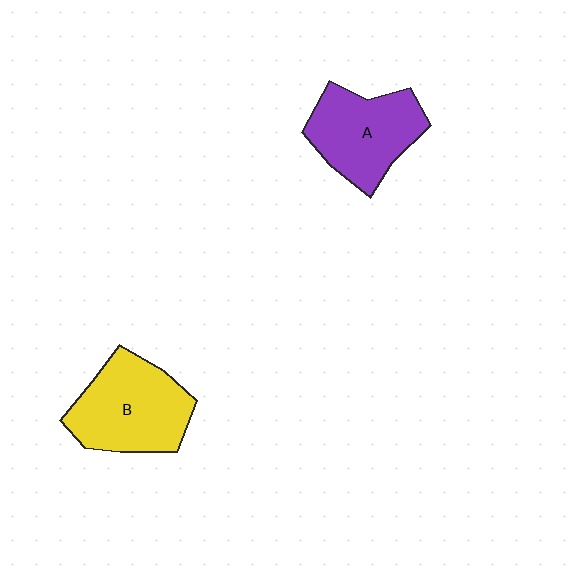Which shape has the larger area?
Shape B (yellow).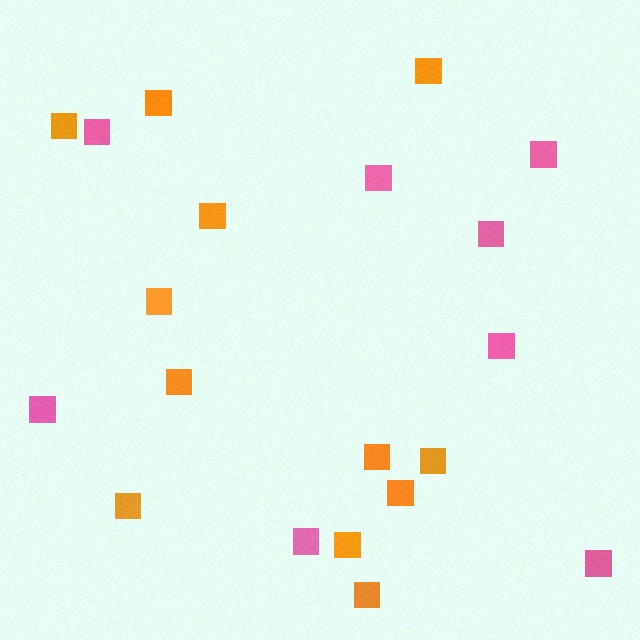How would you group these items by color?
There are 2 groups: one group of orange squares (12) and one group of pink squares (8).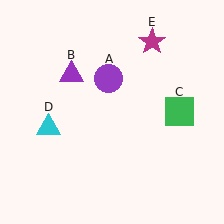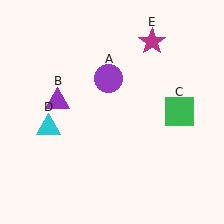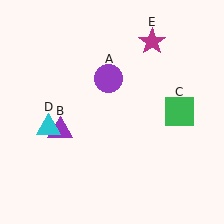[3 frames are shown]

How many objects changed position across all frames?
1 object changed position: purple triangle (object B).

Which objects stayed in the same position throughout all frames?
Purple circle (object A) and green square (object C) and cyan triangle (object D) and magenta star (object E) remained stationary.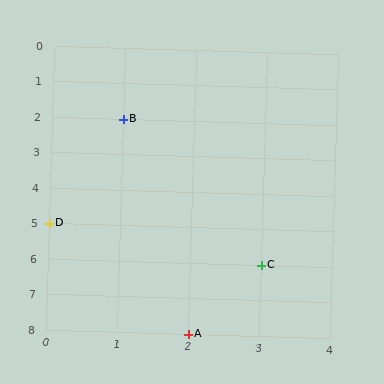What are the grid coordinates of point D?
Point D is at grid coordinates (0, 5).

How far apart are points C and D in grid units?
Points C and D are 3 columns and 1 row apart (about 3.2 grid units diagonally).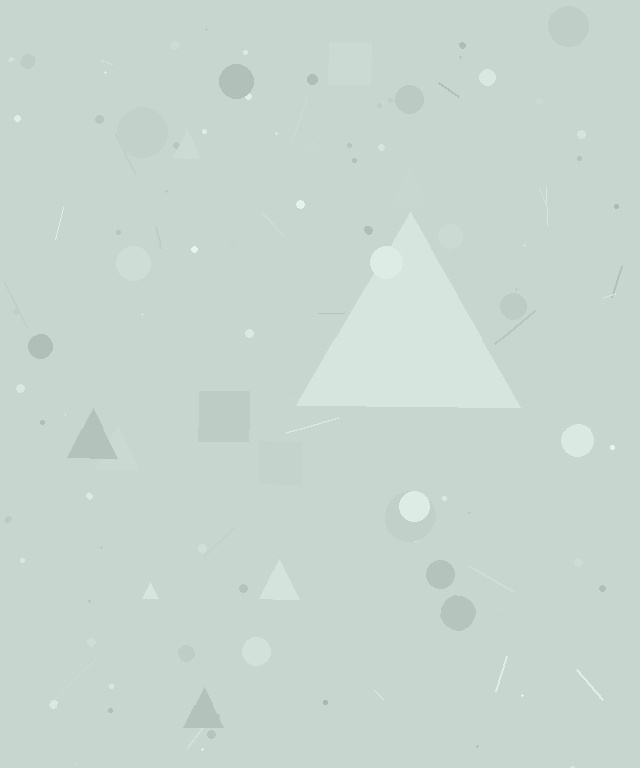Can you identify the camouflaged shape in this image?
The camouflaged shape is a triangle.